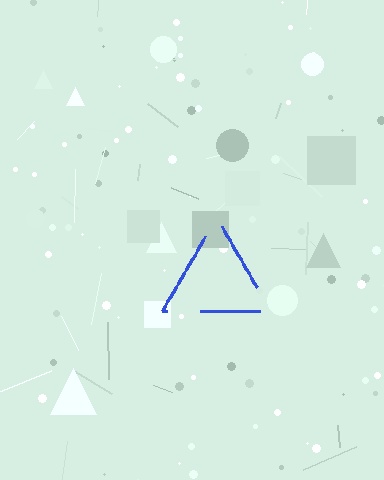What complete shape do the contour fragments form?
The contour fragments form a triangle.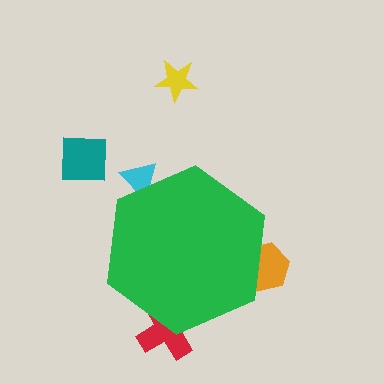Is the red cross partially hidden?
Yes, the red cross is partially hidden behind the green hexagon.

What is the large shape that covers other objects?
A green hexagon.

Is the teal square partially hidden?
No, the teal square is fully visible.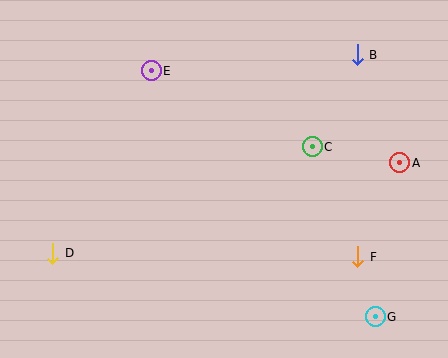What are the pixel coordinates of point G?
Point G is at (375, 317).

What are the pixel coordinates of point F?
Point F is at (358, 257).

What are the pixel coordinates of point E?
Point E is at (151, 71).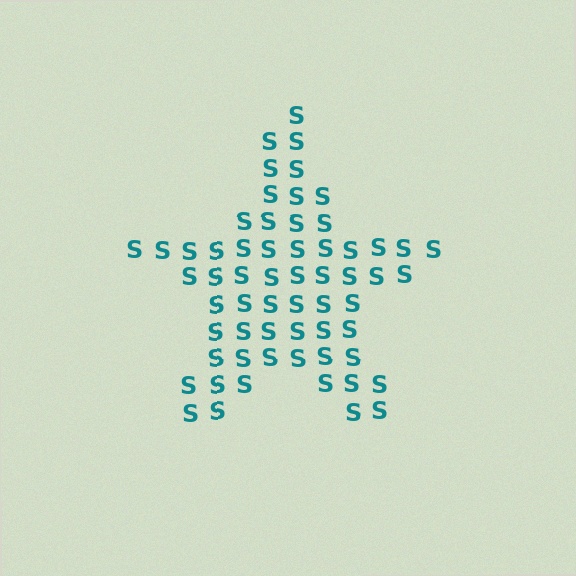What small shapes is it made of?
It is made of small letter S's.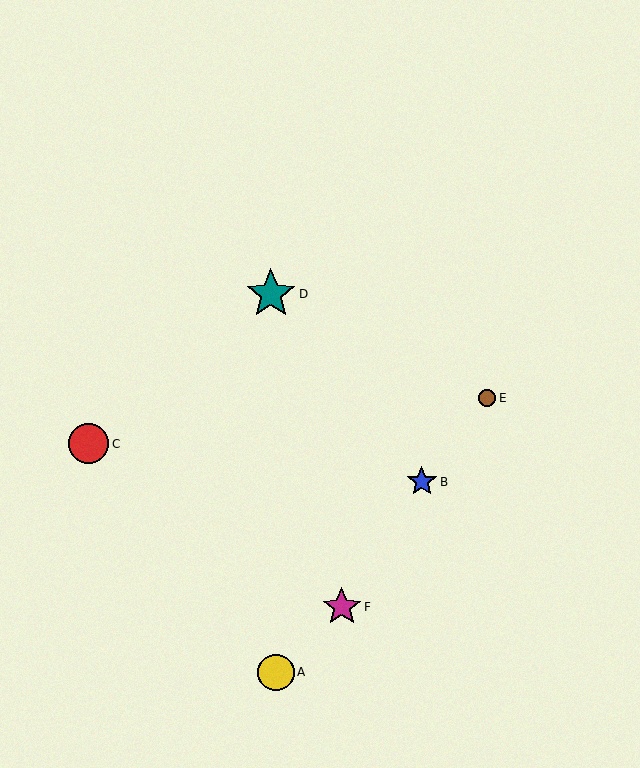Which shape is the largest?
The teal star (labeled D) is the largest.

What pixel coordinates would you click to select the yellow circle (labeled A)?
Click at (276, 672) to select the yellow circle A.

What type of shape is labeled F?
Shape F is a magenta star.